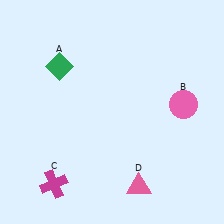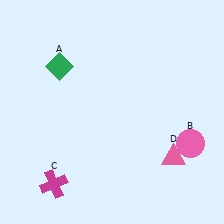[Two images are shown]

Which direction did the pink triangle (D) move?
The pink triangle (D) moved right.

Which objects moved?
The objects that moved are: the pink circle (B), the pink triangle (D).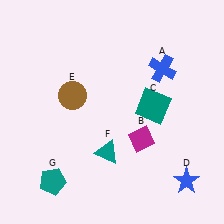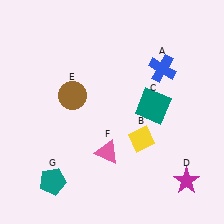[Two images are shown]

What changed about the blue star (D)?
In Image 1, D is blue. In Image 2, it changed to magenta.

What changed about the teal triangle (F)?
In Image 1, F is teal. In Image 2, it changed to pink.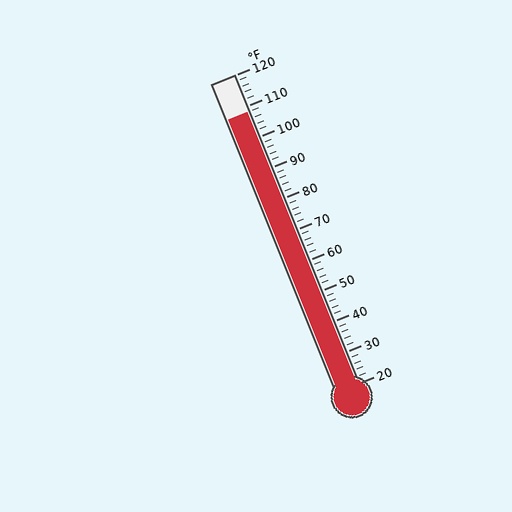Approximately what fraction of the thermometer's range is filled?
The thermometer is filled to approximately 90% of its range.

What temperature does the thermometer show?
The thermometer shows approximately 108°F.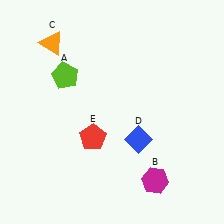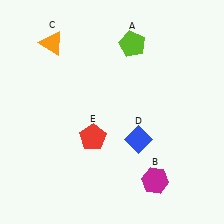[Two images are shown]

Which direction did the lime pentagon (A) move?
The lime pentagon (A) moved right.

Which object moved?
The lime pentagon (A) moved right.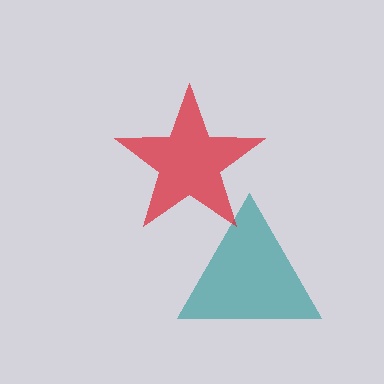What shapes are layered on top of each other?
The layered shapes are: a teal triangle, a red star.